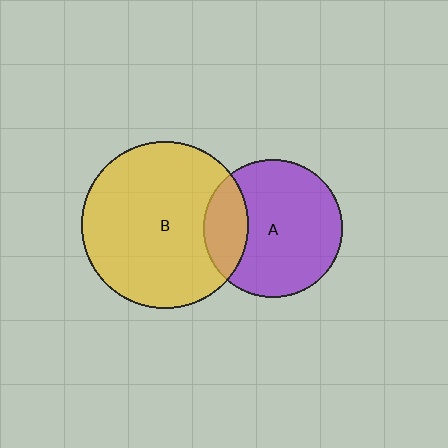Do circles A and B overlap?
Yes.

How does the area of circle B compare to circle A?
Approximately 1.4 times.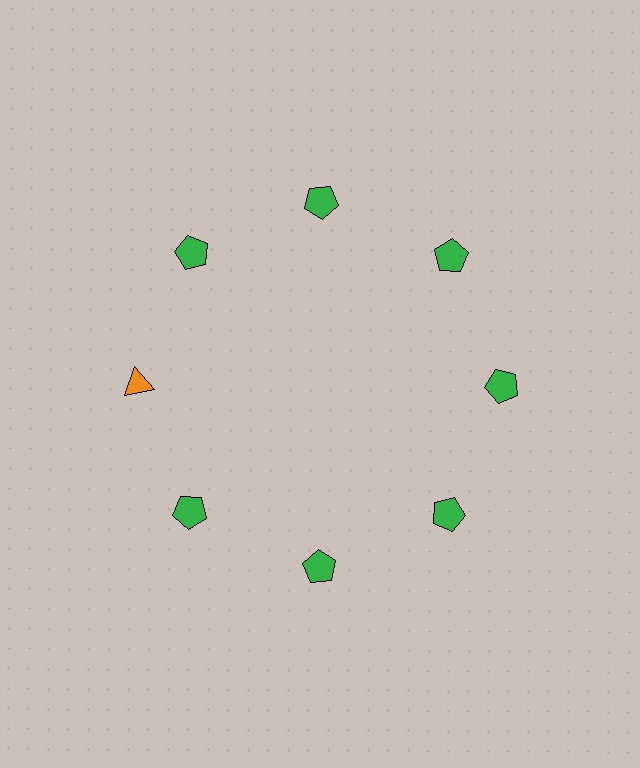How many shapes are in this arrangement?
There are 8 shapes arranged in a ring pattern.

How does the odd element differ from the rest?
It differs in both color (orange instead of green) and shape (triangle instead of pentagon).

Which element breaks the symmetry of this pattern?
The orange triangle at roughly the 9 o'clock position breaks the symmetry. All other shapes are green pentagons.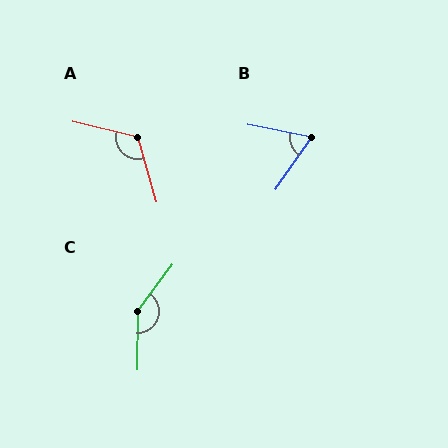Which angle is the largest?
C, at approximately 144 degrees.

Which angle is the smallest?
B, at approximately 66 degrees.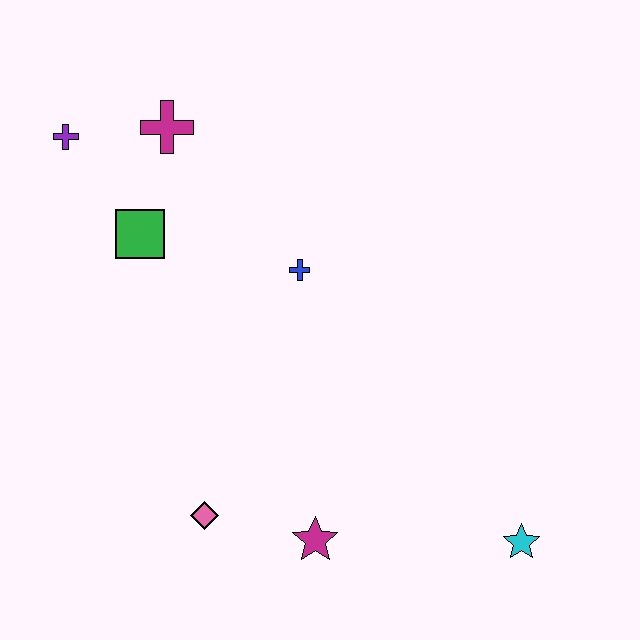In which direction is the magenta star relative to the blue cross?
The magenta star is below the blue cross.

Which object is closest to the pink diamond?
The magenta star is closest to the pink diamond.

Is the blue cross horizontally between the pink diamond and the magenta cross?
No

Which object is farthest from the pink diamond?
The purple cross is farthest from the pink diamond.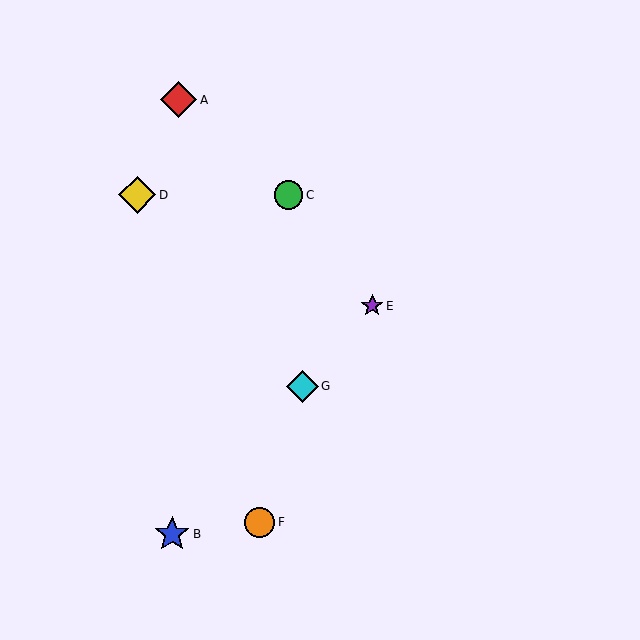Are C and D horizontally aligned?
Yes, both are at y≈195.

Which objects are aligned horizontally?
Objects C, D are aligned horizontally.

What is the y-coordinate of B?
Object B is at y≈534.